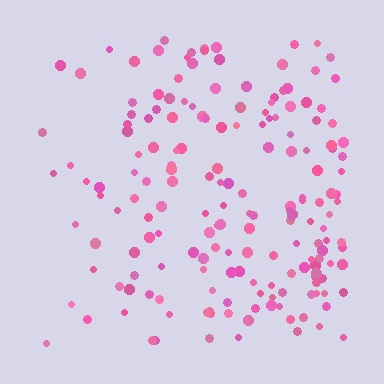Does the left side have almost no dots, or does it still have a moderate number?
Still a moderate number, just noticeably fewer than the right.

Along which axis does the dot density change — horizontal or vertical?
Horizontal.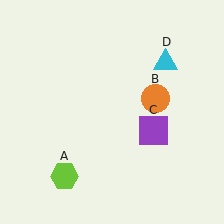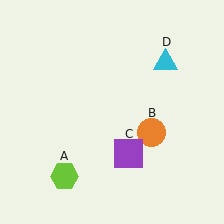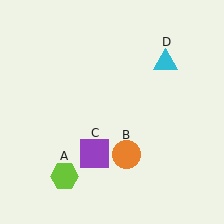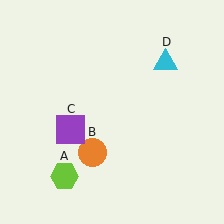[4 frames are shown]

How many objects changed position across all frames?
2 objects changed position: orange circle (object B), purple square (object C).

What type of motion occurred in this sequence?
The orange circle (object B), purple square (object C) rotated clockwise around the center of the scene.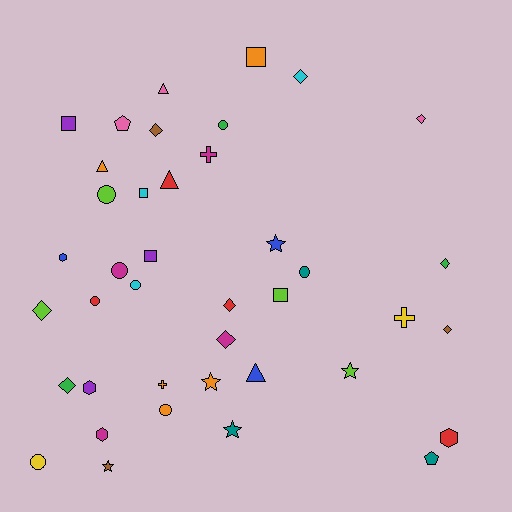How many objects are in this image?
There are 40 objects.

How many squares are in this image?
There are 5 squares.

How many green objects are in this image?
There are 3 green objects.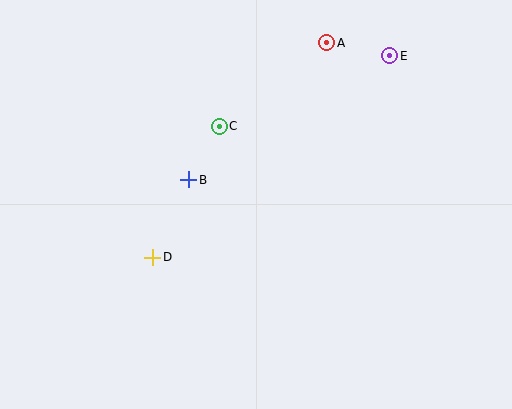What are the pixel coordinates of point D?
Point D is at (153, 257).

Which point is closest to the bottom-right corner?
Point E is closest to the bottom-right corner.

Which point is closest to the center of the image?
Point B at (189, 180) is closest to the center.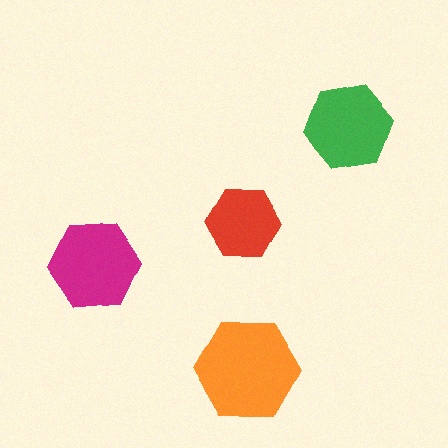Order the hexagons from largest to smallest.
the orange one, the magenta one, the green one, the red one.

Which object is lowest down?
The orange hexagon is bottommost.